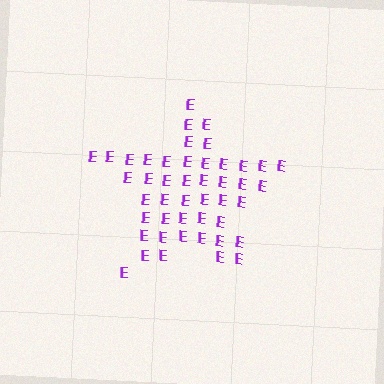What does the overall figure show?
The overall figure shows a star.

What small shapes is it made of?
It is made of small letter E's.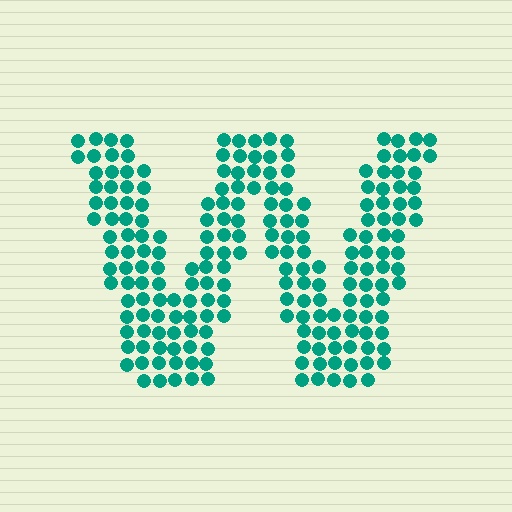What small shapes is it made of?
It is made of small circles.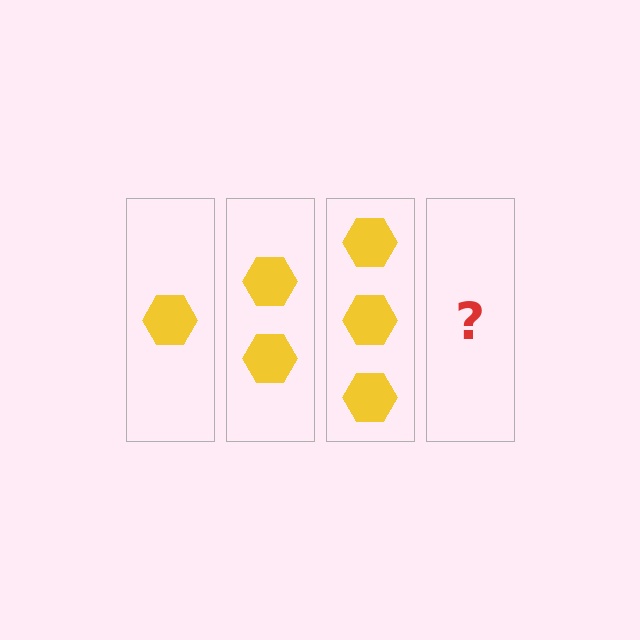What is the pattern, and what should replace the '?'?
The pattern is that each step adds one more hexagon. The '?' should be 4 hexagons.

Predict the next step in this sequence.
The next step is 4 hexagons.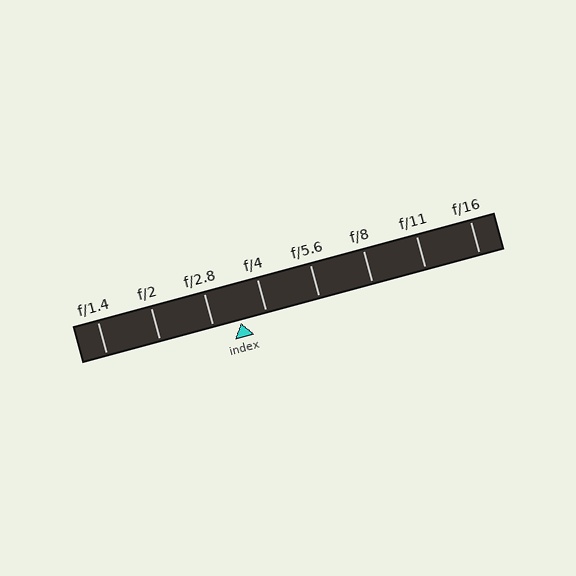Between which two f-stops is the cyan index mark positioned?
The index mark is between f/2.8 and f/4.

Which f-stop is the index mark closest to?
The index mark is closest to f/4.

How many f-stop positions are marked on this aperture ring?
There are 8 f-stop positions marked.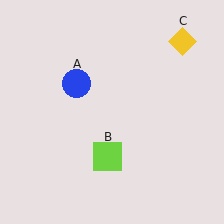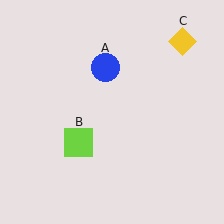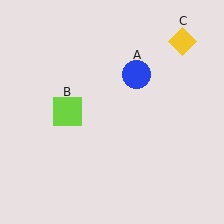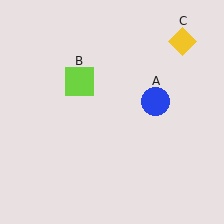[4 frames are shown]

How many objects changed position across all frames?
2 objects changed position: blue circle (object A), lime square (object B).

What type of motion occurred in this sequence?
The blue circle (object A), lime square (object B) rotated clockwise around the center of the scene.